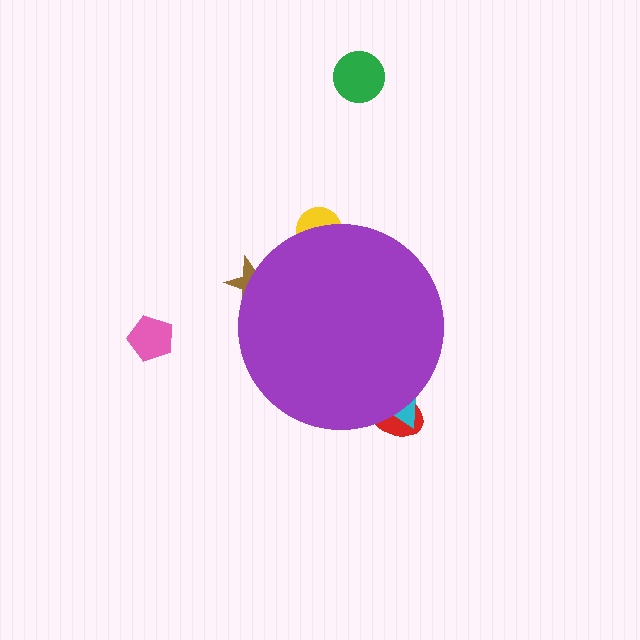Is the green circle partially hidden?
No, the green circle is fully visible.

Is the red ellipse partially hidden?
Yes, the red ellipse is partially hidden behind the purple circle.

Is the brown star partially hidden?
Yes, the brown star is partially hidden behind the purple circle.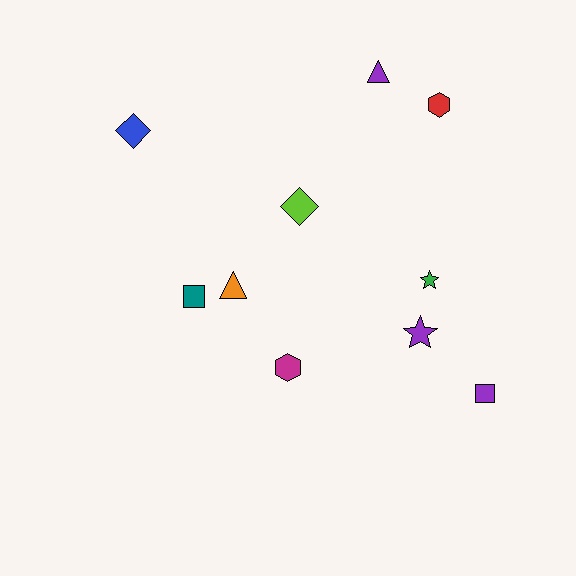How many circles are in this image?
There are no circles.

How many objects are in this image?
There are 10 objects.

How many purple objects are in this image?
There are 3 purple objects.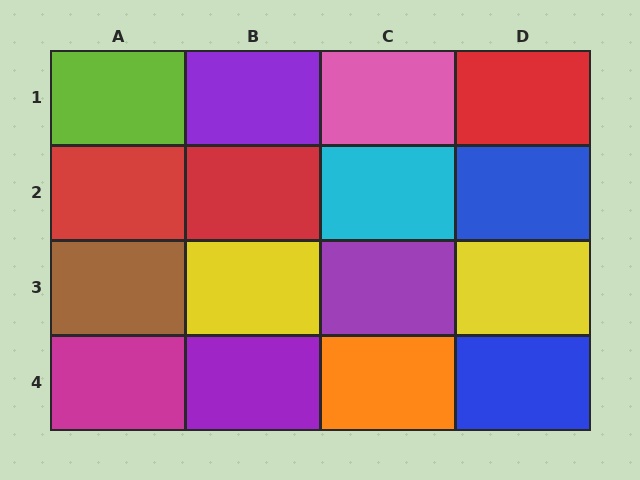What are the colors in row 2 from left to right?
Red, red, cyan, blue.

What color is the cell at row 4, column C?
Orange.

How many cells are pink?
1 cell is pink.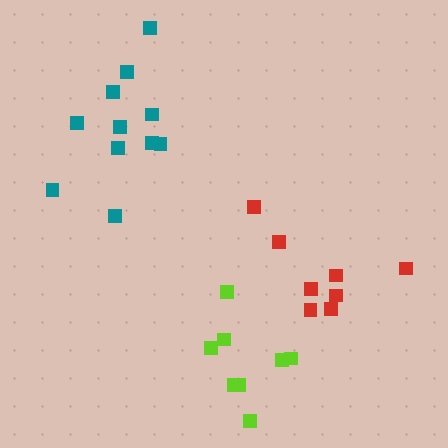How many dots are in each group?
Group 1: 11 dots, Group 2: 8 dots, Group 3: 8 dots (27 total).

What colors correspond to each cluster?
The clusters are colored: teal, red, lime.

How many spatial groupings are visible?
There are 3 spatial groupings.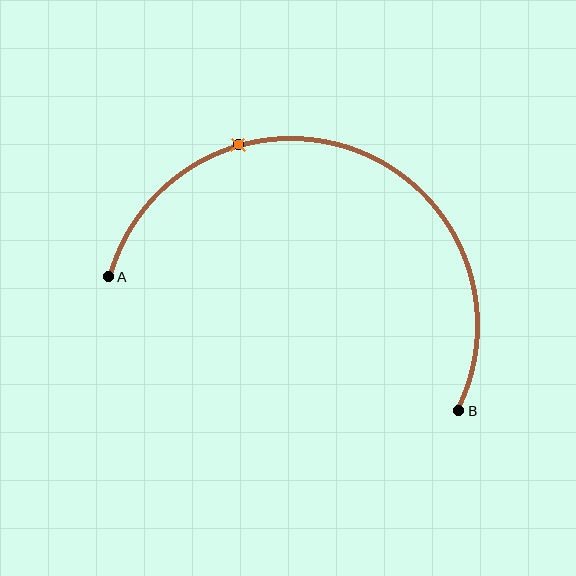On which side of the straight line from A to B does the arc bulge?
The arc bulges above the straight line connecting A and B.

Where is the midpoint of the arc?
The arc midpoint is the point on the curve farthest from the straight line joining A and B. It sits above that line.